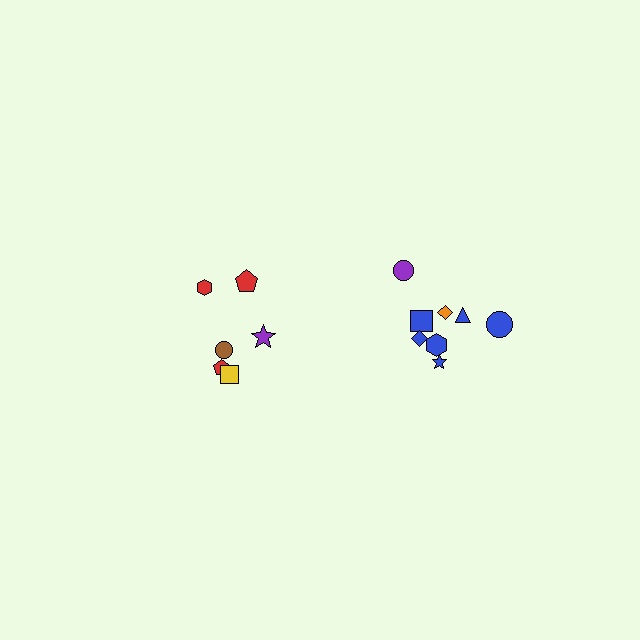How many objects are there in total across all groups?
There are 14 objects.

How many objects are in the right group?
There are 8 objects.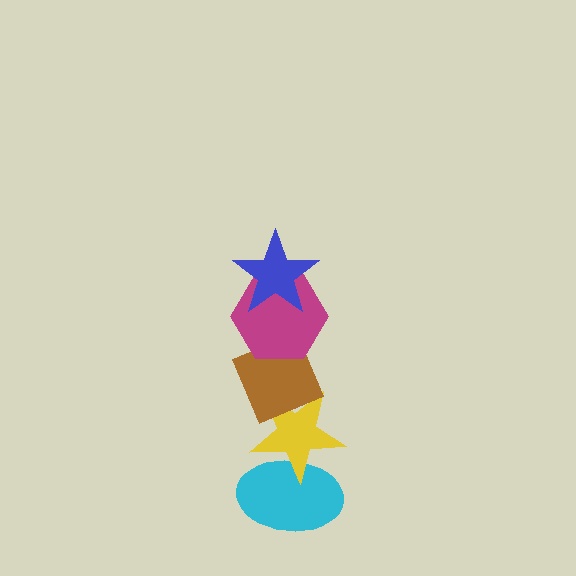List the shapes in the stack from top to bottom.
From top to bottom: the blue star, the magenta hexagon, the brown diamond, the yellow star, the cyan ellipse.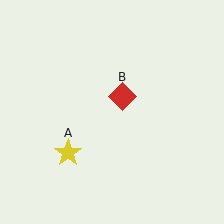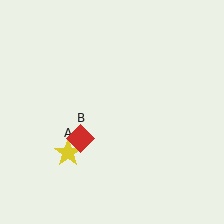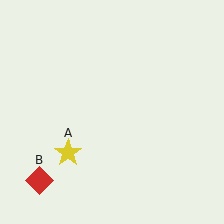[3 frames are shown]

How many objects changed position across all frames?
1 object changed position: red diamond (object B).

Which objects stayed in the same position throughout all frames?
Yellow star (object A) remained stationary.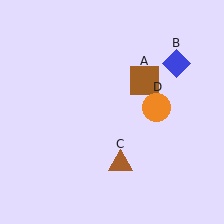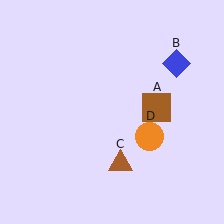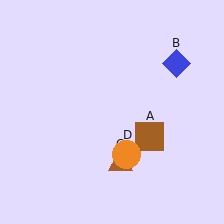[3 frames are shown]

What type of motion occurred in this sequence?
The brown square (object A), orange circle (object D) rotated clockwise around the center of the scene.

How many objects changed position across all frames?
2 objects changed position: brown square (object A), orange circle (object D).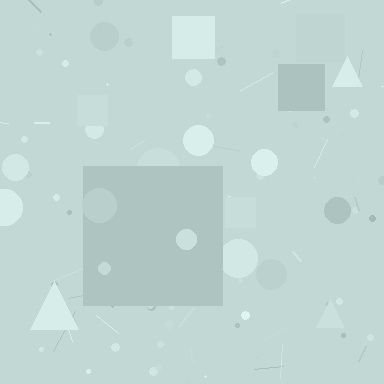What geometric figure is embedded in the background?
A square is embedded in the background.